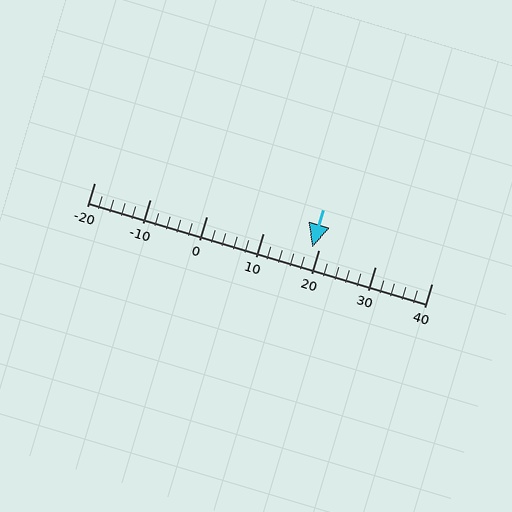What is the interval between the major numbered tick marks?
The major tick marks are spaced 10 units apart.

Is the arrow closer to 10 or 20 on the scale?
The arrow is closer to 20.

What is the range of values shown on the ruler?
The ruler shows values from -20 to 40.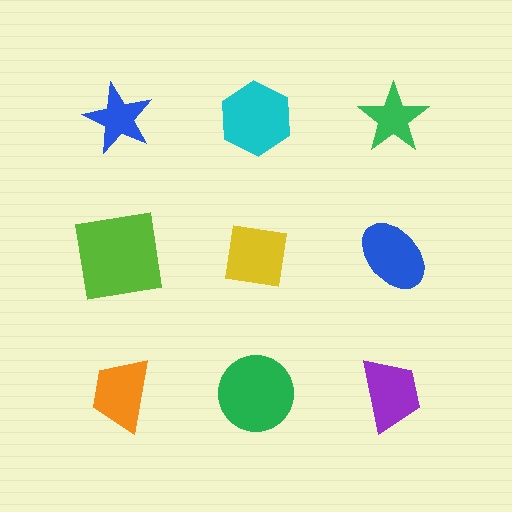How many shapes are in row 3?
3 shapes.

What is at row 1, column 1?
A blue star.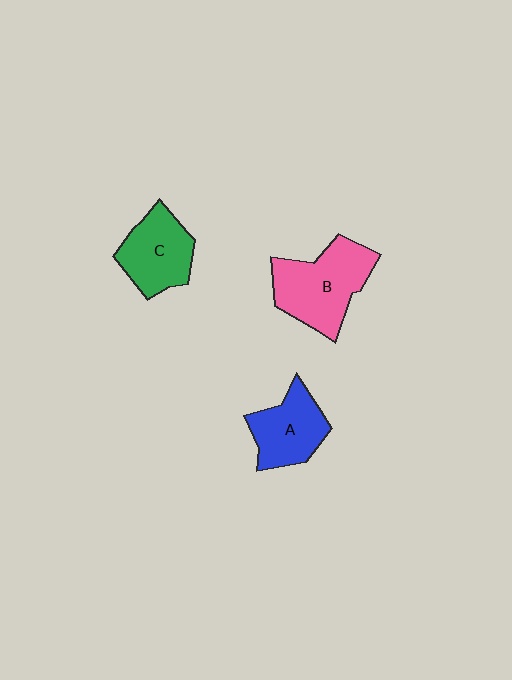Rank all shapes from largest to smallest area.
From largest to smallest: B (pink), C (green), A (blue).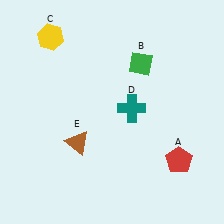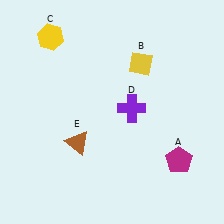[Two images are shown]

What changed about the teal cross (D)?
In Image 1, D is teal. In Image 2, it changed to purple.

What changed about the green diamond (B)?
In Image 1, B is green. In Image 2, it changed to yellow.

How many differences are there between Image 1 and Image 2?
There are 3 differences between the two images.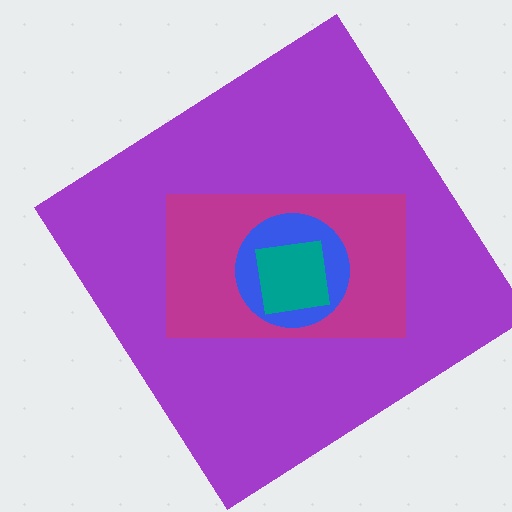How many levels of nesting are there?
4.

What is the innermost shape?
The teal square.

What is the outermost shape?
The purple diamond.